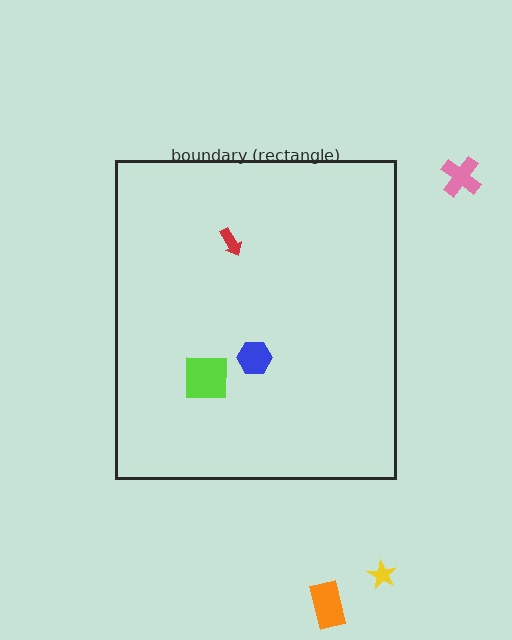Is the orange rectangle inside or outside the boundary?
Outside.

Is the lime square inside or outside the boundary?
Inside.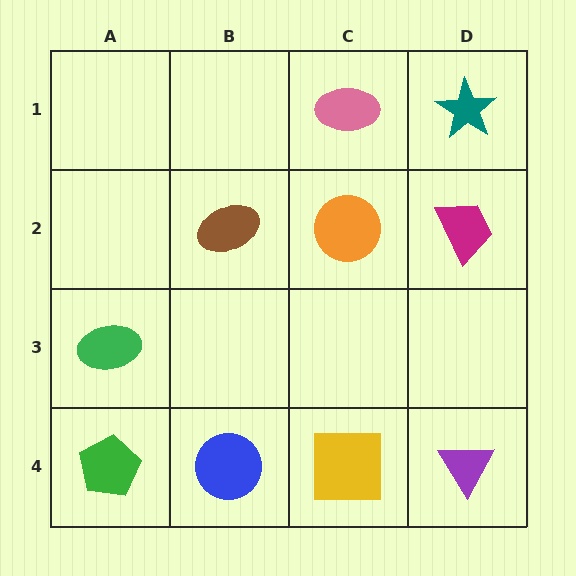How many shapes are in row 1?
2 shapes.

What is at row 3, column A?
A green ellipse.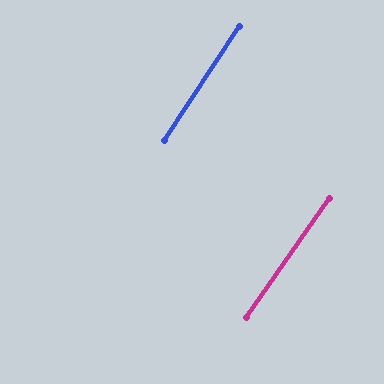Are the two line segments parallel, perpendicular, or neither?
Parallel — their directions differ by only 1.6°.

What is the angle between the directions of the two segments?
Approximately 2 degrees.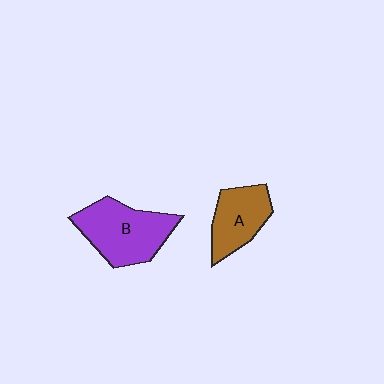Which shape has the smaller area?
Shape A (brown).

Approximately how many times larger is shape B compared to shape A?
Approximately 1.5 times.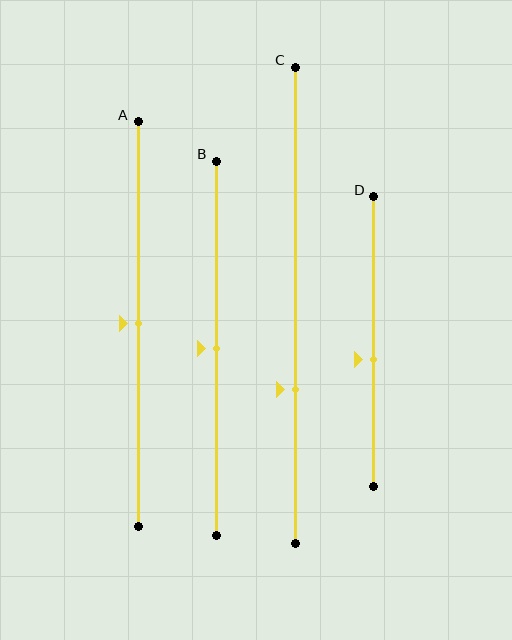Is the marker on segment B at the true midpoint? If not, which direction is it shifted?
Yes, the marker on segment B is at the true midpoint.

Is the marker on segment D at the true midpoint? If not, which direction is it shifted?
No, the marker on segment D is shifted downward by about 6% of the segment length.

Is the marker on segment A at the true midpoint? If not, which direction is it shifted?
Yes, the marker on segment A is at the true midpoint.